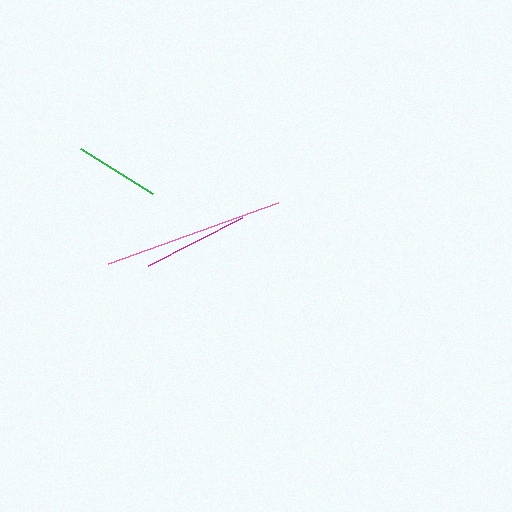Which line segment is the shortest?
The green line is the shortest at approximately 86 pixels.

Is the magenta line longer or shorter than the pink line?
The pink line is longer than the magenta line.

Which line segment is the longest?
The pink line is the longest at approximately 180 pixels.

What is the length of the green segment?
The green segment is approximately 86 pixels long.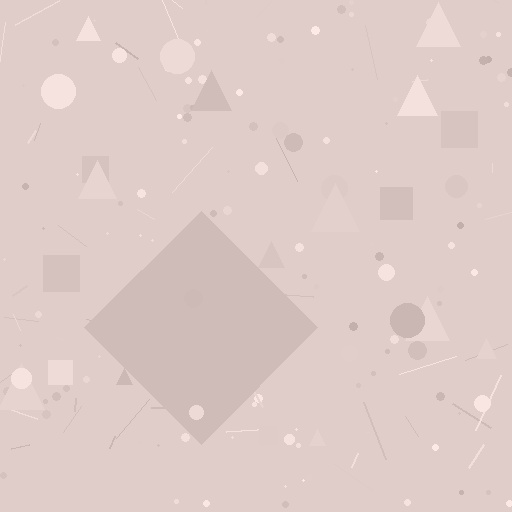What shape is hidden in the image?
A diamond is hidden in the image.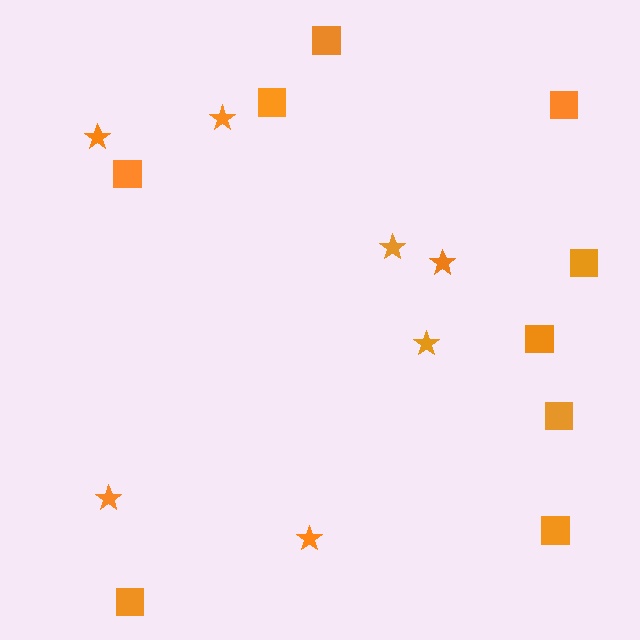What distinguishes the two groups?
There are 2 groups: one group of stars (7) and one group of squares (9).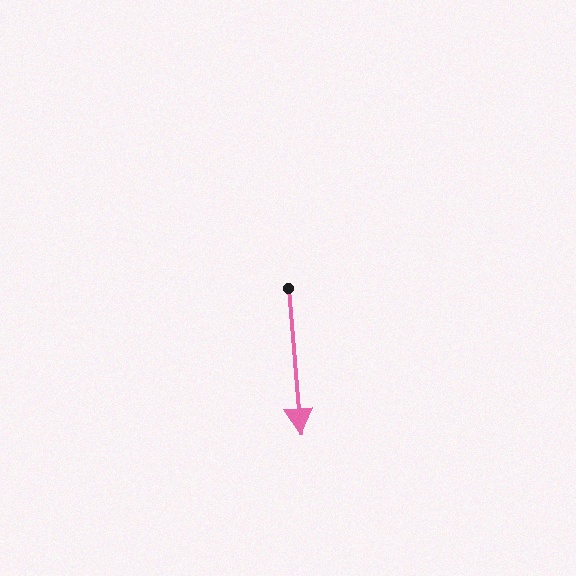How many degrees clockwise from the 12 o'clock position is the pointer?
Approximately 175 degrees.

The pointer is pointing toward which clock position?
Roughly 6 o'clock.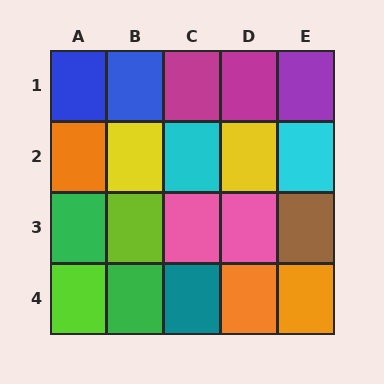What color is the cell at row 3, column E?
Brown.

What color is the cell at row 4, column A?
Lime.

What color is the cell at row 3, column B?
Lime.